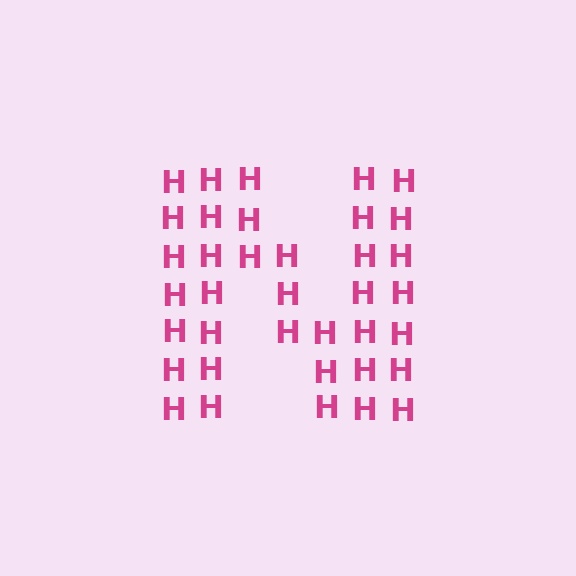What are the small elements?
The small elements are letter H's.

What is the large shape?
The large shape is the letter N.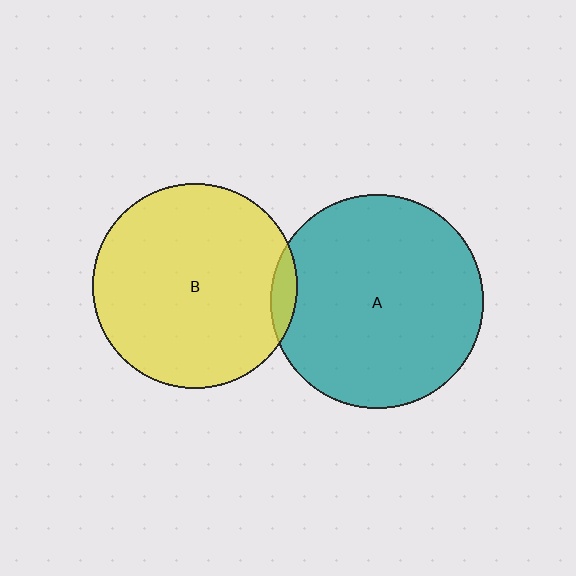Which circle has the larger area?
Circle A (teal).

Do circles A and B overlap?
Yes.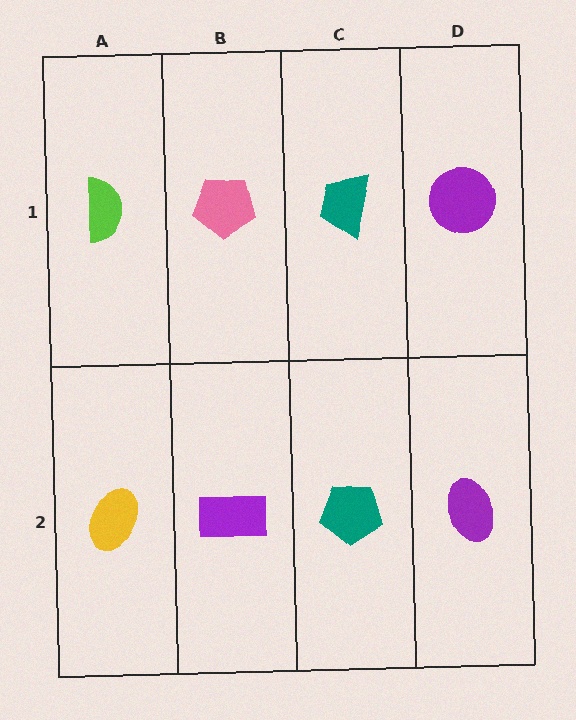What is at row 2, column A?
A yellow ellipse.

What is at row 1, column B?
A pink pentagon.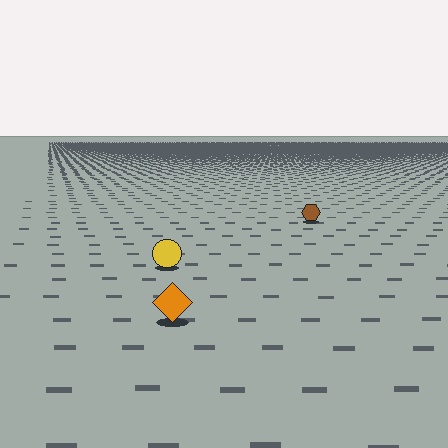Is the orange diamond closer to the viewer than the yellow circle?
Yes. The orange diamond is closer — you can tell from the texture gradient: the ground texture is coarser near it.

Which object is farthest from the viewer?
The brown hexagon is farthest from the viewer. It appears smaller and the ground texture around it is denser.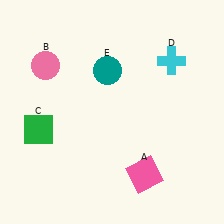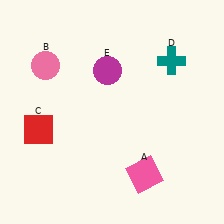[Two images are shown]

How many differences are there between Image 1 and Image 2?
There are 3 differences between the two images.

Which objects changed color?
C changed from green to red. D changed from cyan to teal. E changed from teal to magenta.